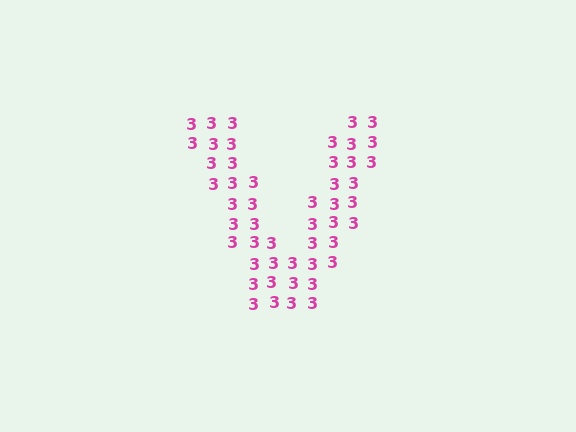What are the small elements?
The small elements are digit 3's.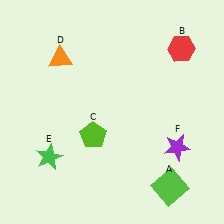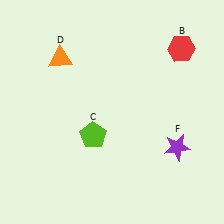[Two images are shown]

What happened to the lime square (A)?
The lime square (A) was removed in Image 2. It was in the bottom-right area of Image 1.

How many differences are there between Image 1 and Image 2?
There are 2 differences between the two images.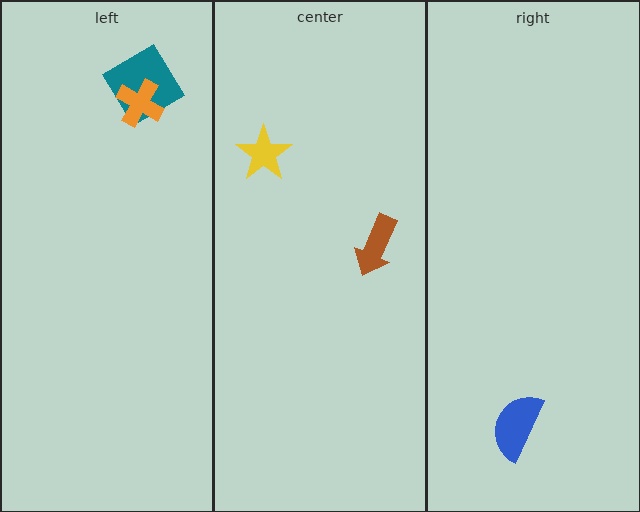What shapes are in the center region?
The yellow star, the brown arrow.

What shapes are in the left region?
The teal diamond, the orange cross.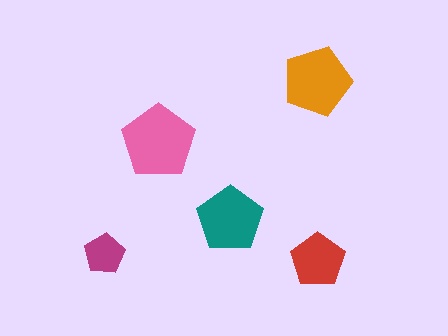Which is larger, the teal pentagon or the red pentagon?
The teal one.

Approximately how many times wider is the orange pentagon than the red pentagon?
About 1.5 times wider.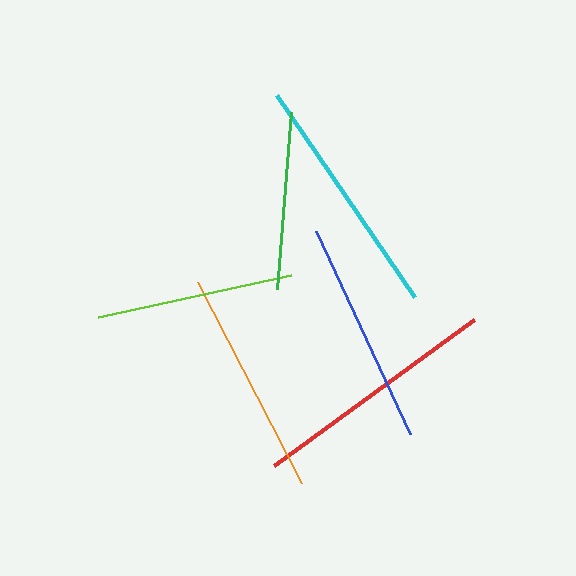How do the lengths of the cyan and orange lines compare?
The cyan and orange lines are approximately the same length.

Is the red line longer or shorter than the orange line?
The red line is longer than the orange line.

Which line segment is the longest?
The red line is the longest at approximately 248 pixels.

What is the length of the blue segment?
The blue segment is approximately 224 pixels long.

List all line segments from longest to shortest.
From longest to shortest: red, cyan, orange, blue, lime, green.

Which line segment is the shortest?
The green line is the shortest at approximately 177 pixels.